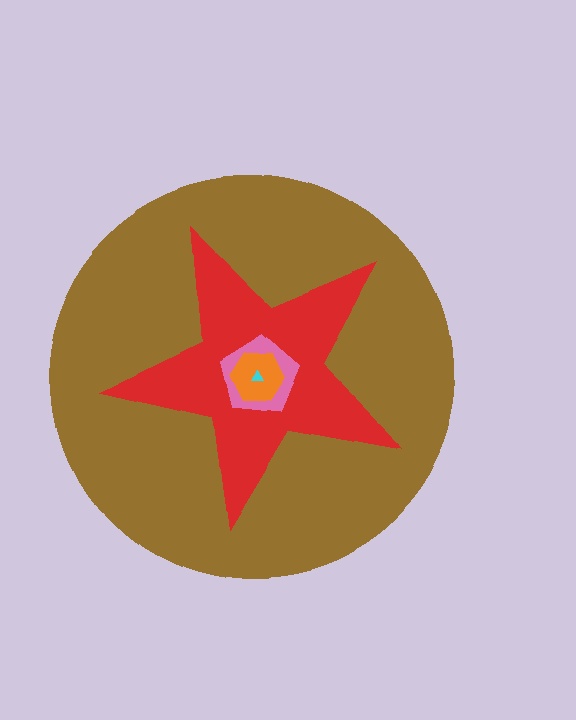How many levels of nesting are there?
5.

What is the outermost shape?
The brown circle.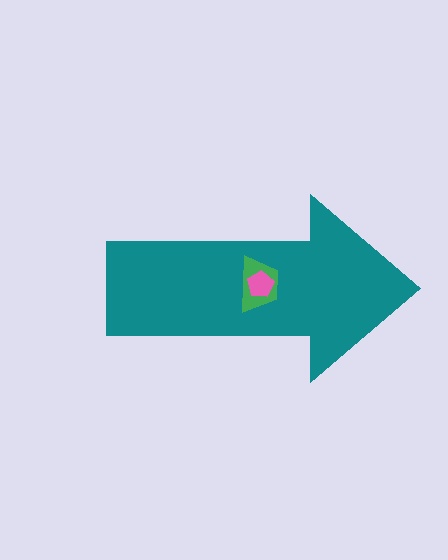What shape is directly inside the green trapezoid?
The pink pentagon.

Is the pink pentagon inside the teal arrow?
Yes.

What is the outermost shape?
The teal arrow.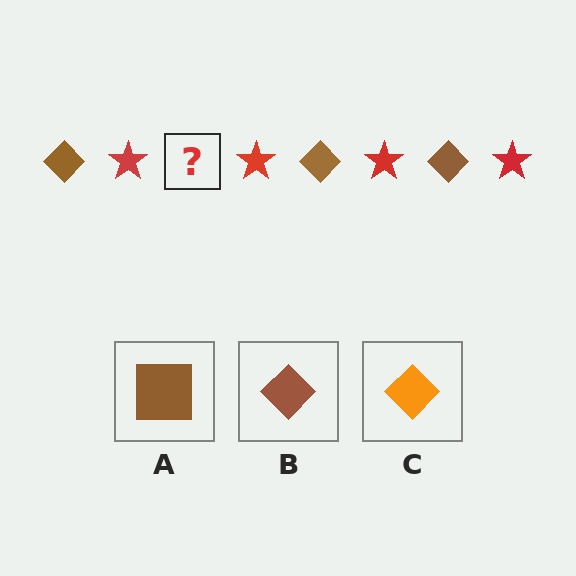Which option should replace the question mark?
Option B.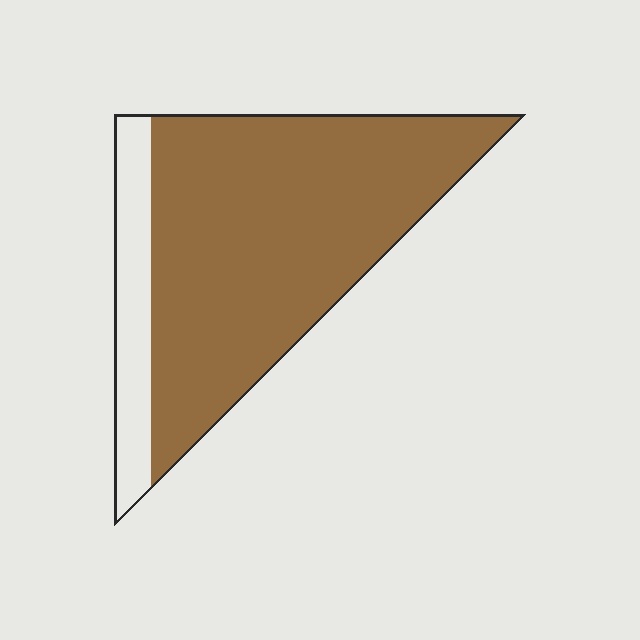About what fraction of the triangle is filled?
About five sixths (5/6).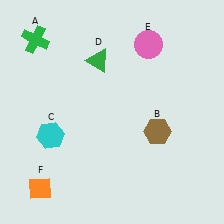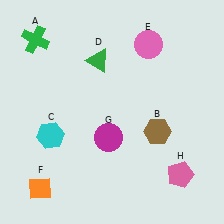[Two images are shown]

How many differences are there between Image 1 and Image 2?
There are 2 differences between the two images.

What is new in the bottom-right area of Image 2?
A pink pentagon (H) was added in the bottom-right area of Image 2.